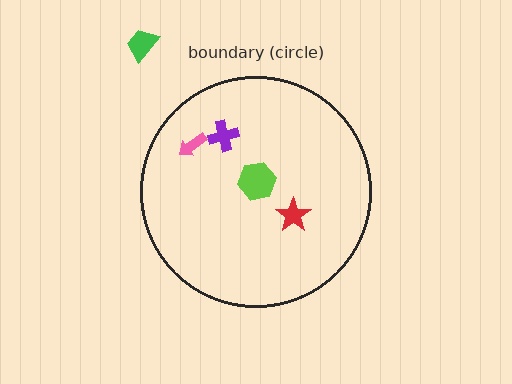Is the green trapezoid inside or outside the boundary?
Outside.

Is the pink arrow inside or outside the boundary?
Inside.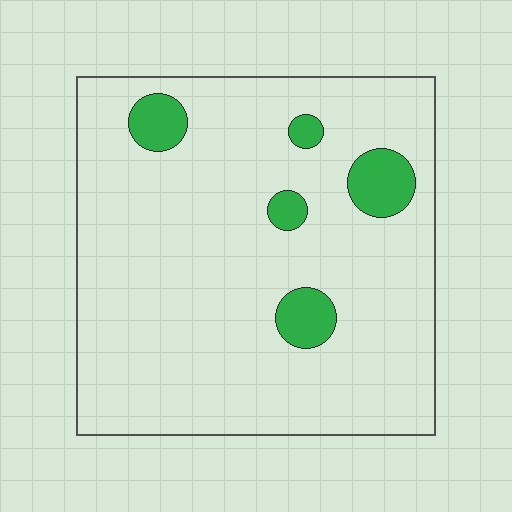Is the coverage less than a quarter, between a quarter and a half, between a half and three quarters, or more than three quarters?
Less than a quarter.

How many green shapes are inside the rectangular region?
5.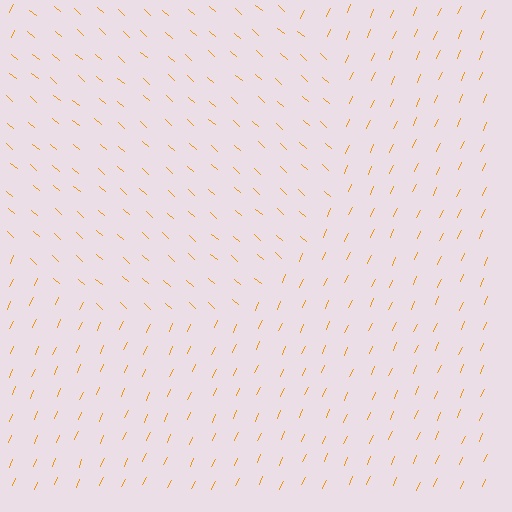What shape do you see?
I see a circle.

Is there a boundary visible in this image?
Yes, there is a texture boundary formed by a change in line orientation.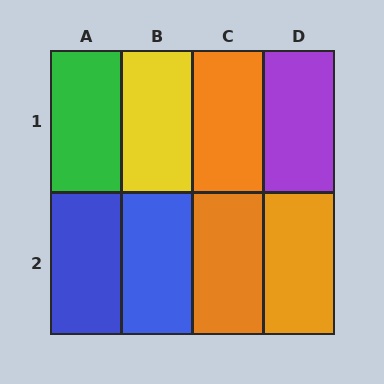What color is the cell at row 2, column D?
Orange.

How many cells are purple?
1 cell is purple.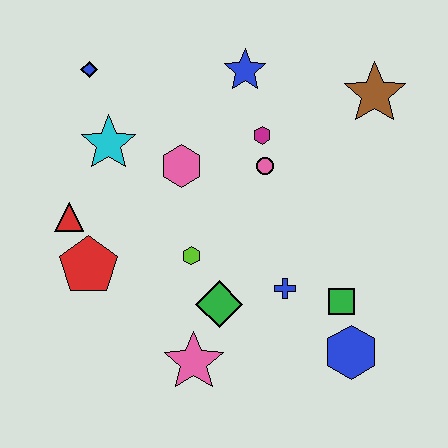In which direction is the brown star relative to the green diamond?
The brown star is above the green diamond.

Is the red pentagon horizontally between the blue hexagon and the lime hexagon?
No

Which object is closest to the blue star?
The magenta hexagon is closest to the blue star.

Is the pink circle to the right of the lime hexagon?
Yes